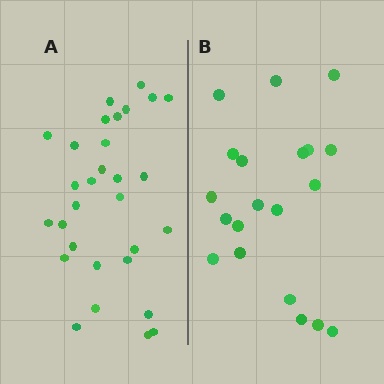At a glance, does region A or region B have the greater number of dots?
Region A (the left region) has more dots.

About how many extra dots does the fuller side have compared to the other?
Region A has roughly 10 or so more dots than region B.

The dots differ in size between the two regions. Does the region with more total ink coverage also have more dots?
No. Region B has more total ink coverage because its dots are larger, but region A actually contains more individual dots. Total area can be misleading — the number of items is what matters here.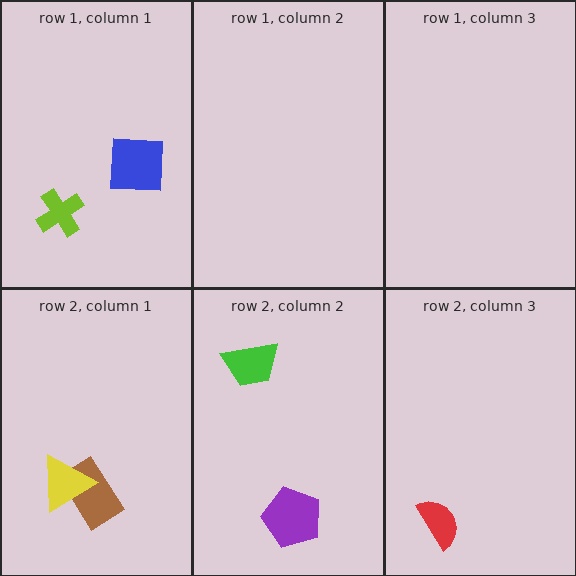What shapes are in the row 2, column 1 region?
The brown rectangle, the yellow triangle.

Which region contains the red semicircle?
The row 2, column 3 region.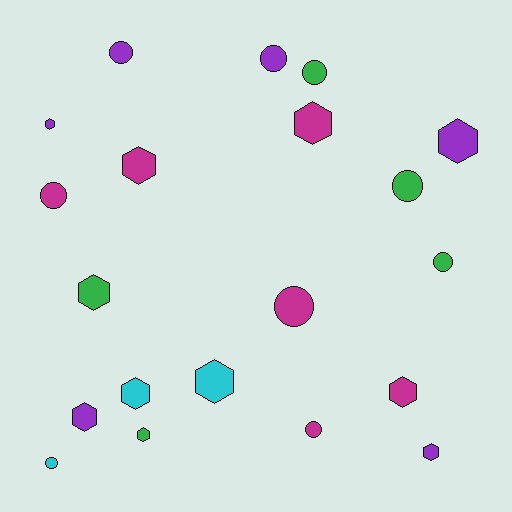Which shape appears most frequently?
Hexagon, with 11 objects.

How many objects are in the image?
There are 20 objects.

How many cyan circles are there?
There is 1 cyan circle.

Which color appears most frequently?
Magenta, with 6 objects.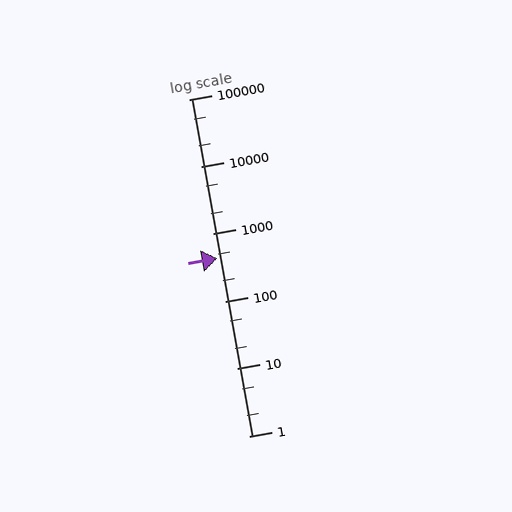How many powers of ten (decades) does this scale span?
The scale spans 5 decades, from 1 to 100000.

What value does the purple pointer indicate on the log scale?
The pointer indicates approximately 440.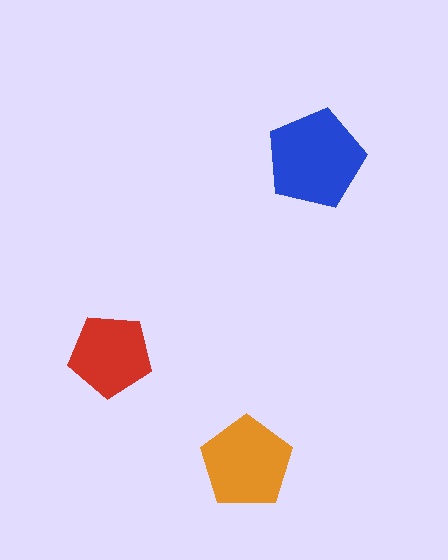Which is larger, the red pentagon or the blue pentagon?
The blue one.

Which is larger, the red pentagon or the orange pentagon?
The orange one.